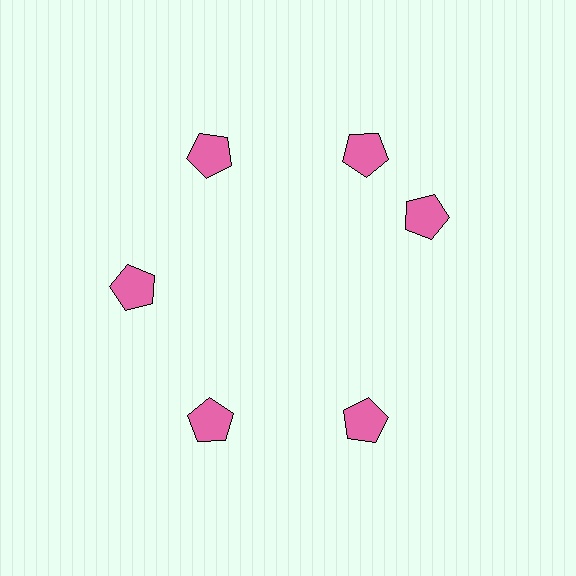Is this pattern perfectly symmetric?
No. The 6 pink pentagons are arranged in a ring, but one element near the 3 o'clock position is rotated out of alignment along the ring, breaking the 6-fold rotational symmetry.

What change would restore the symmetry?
The symmetry would be restored by rotating it back into even spacing with its neighbors so that all 6 pentagons sit at equal angles and equal distance from the center.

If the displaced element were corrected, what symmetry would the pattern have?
It would have 6-fold rotational symmetry — the pattern would map onto itself every 60 degrees.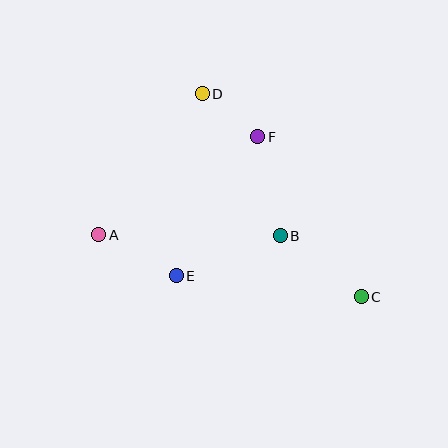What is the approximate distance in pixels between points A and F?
The distance between A and F is approximately 187 pixels.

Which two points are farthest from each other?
Points A and C are farthest from each other.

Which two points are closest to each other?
Points D and F are closest to each other.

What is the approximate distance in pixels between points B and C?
The distance between B and C is approximately 102 pixels.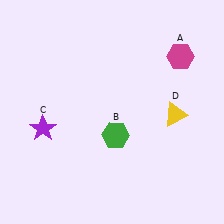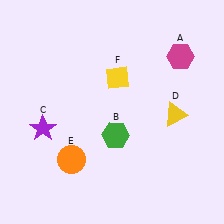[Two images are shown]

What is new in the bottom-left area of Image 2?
An orange circle (E) was added in the bottom-left area of Image 2.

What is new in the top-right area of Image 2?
A yellow diamond (F) was added in the top-right area of Image 2.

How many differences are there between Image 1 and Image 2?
There are 2 differences between the two images.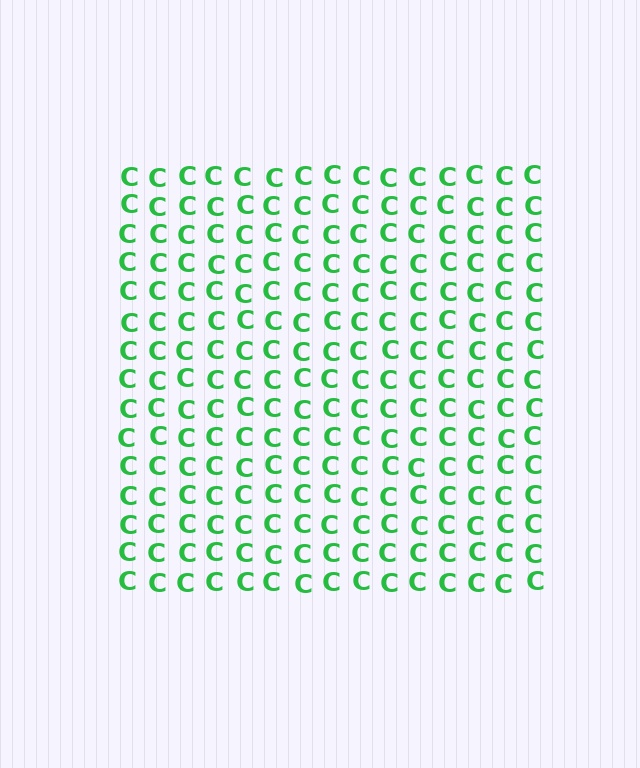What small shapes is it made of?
It is made of small letter C's.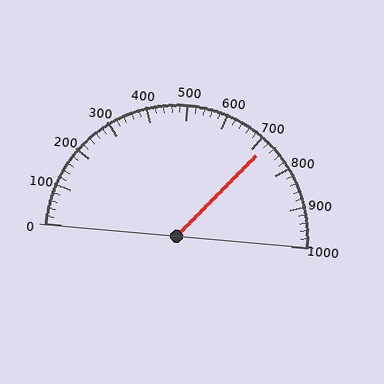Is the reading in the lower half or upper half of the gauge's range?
The reading is in the upper half of the range (0 to 1000).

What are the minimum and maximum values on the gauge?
The gauge ranges from 0 to 1000.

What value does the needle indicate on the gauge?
The needle indicates approximately 720.